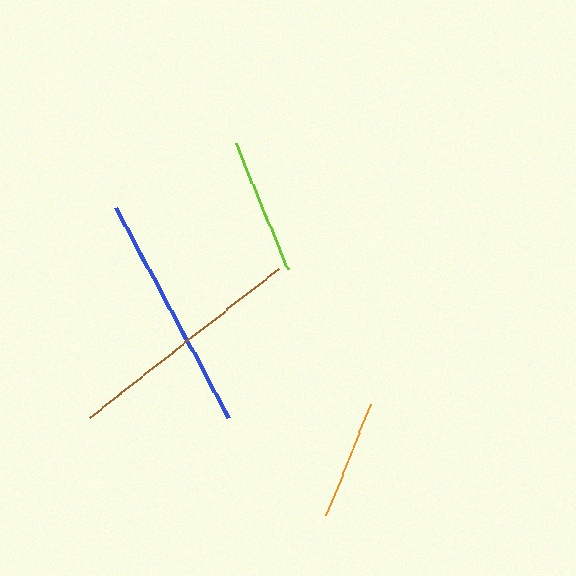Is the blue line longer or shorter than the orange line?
The blue line is longer than the orange line.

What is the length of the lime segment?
The lime segment is approximately 137 pixels long.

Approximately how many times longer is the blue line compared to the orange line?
The blue line is approximately 2.0 times the length of the orange line.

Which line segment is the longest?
The brown line is the longest at approximately 240 pixels.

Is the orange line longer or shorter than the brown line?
The brown line is longer than the orange line.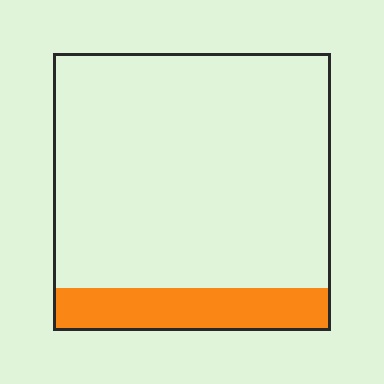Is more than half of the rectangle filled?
No.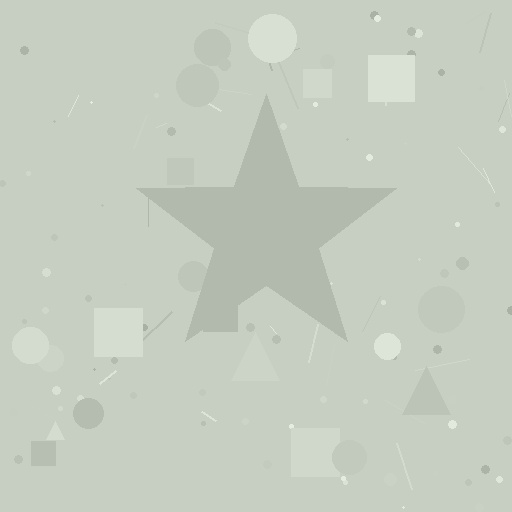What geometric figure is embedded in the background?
A star is embedded in the background.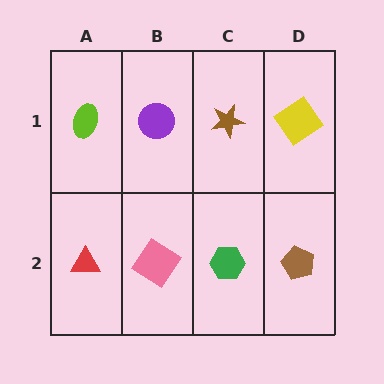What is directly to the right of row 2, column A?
A pink diamond.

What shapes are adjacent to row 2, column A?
A lime ellipse (row 1, column A), a pink diamond (row 2, column B).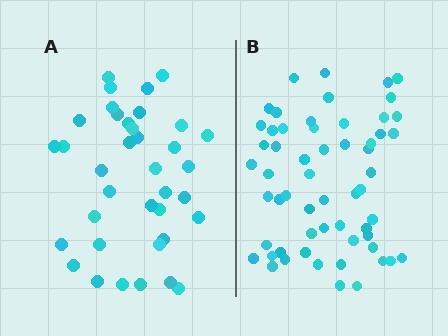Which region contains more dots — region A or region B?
Region B (the right region) has more dots.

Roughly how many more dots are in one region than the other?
Region B has approximately 20 more dots than region A.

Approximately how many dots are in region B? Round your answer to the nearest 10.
About 60 dots. (The exact count is 58, which rounds to 60.)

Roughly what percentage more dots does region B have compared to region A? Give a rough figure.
About 55% more.